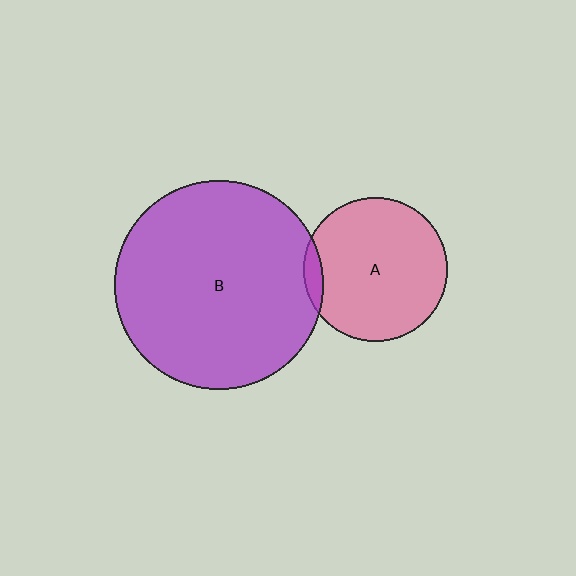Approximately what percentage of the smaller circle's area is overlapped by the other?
Approximately 5%.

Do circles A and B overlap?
Yes.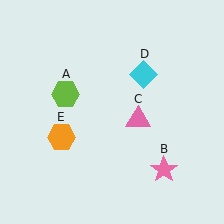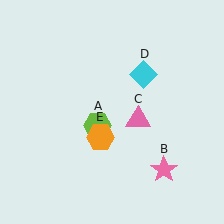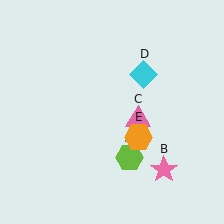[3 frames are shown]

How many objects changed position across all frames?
2 objects changed position: lime hexagon (object A), orange hexagon (object E).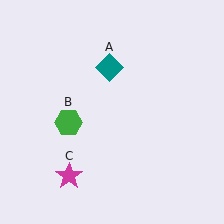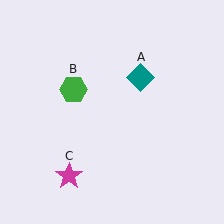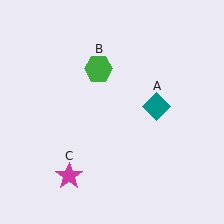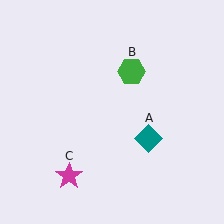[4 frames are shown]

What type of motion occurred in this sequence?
The teal diamond (object A), green hexagon (object B) rotated clockwise around the center of the scene.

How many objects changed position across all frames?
2 objects changed position: teal diamond (object A), green hexagon (object B).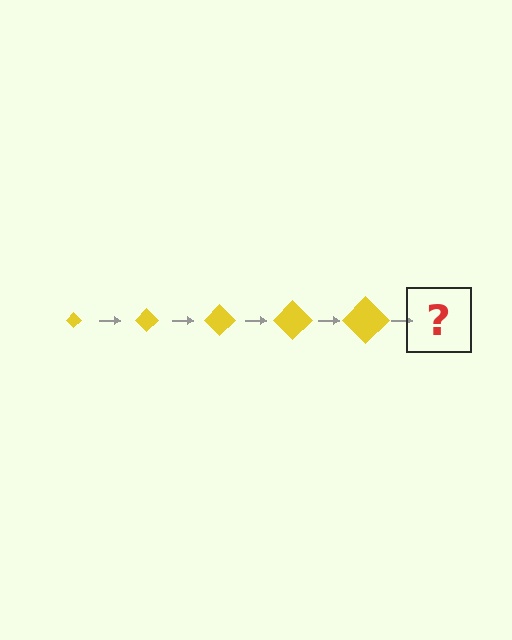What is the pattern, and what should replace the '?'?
The pattern is that the diamond gets progressively larger each step. The '?' should be a yellow diamond, larger than the previous one.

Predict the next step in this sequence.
The next step is a yellow diamond, larger than the previous one.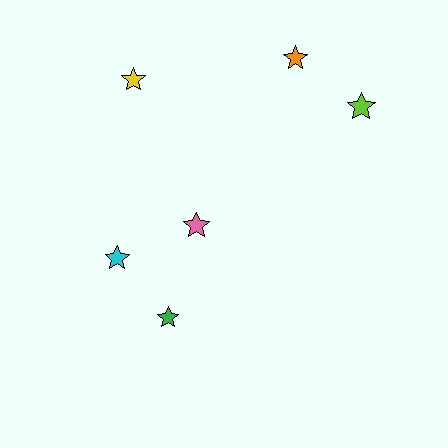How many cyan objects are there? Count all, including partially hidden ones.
There is 1 cyan object.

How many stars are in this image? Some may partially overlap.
There are 6 stars.